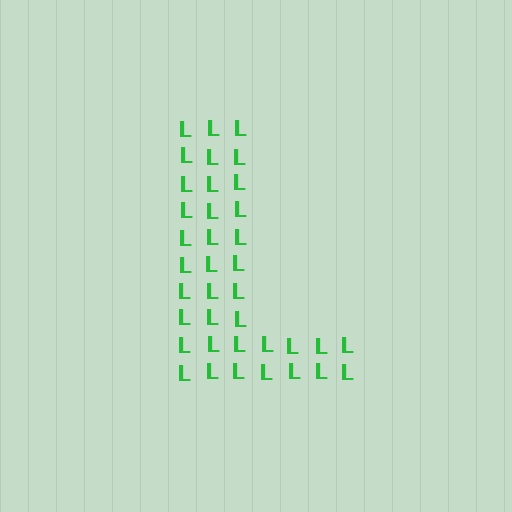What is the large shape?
The large shape is the letter L.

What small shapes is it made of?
It is made of small letter L's.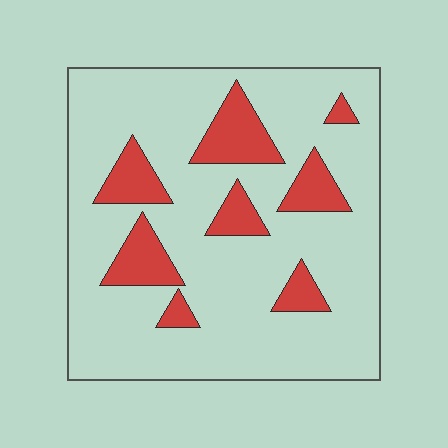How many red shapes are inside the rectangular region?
8.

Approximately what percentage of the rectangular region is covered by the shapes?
Approximately 20%.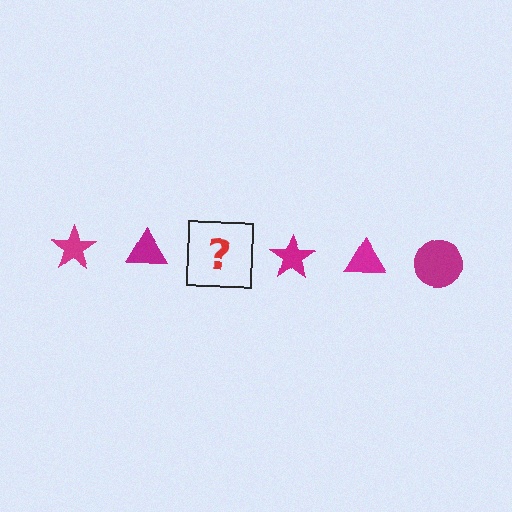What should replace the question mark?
The question mark should be replaced with a magenta circle.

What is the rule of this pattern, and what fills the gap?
The rule is that the pattern cycles through star, triangle, circle shapes in magenta. The gap should be filled with a magenta circle.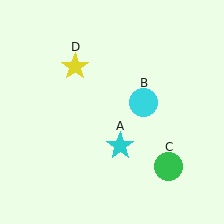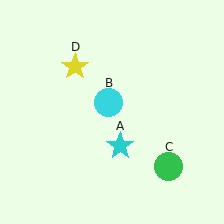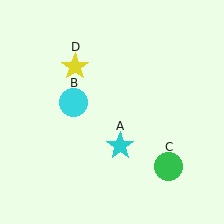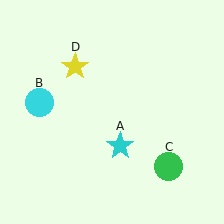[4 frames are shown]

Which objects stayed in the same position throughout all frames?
Cyan star (object A) and green circle (object C) and yellow star (object D) remained stationary.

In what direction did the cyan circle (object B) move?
The cyan circle (object B) moved left.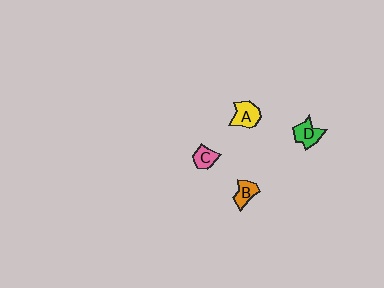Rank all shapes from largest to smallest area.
From largest to smallest: A (yellow), D (green), B (orange), C (pink).